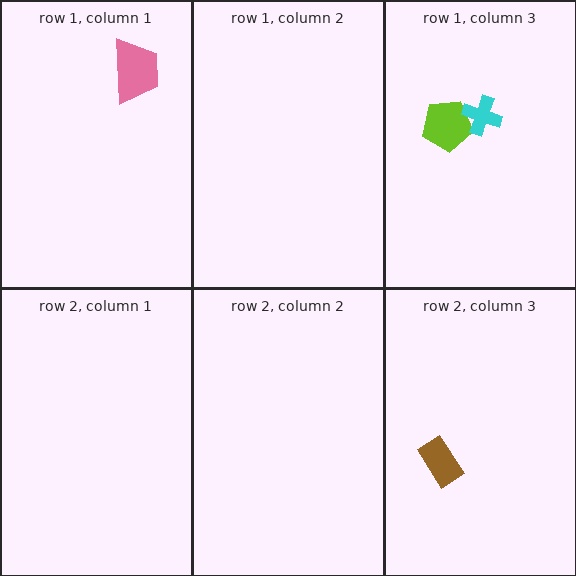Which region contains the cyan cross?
The row 1, column 3 region.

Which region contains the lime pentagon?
The row 1, column 3 region.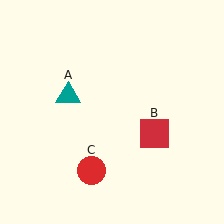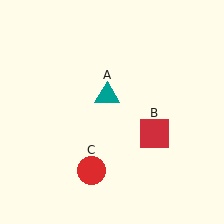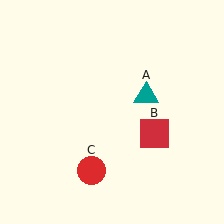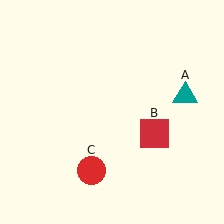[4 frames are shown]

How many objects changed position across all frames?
1 object changed position: teal triangle (object A).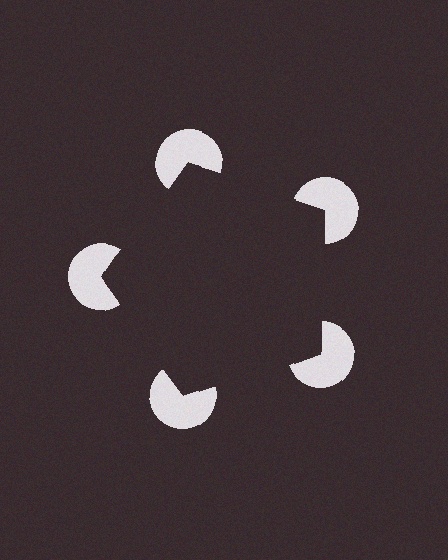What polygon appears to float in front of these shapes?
An illusory pentagon — its edges are inferred from the aligned wedge cuts in the pac-man discs, not physically drawn.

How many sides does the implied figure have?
5 sides.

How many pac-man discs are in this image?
There are 5 — one at each vertex of the illusory pentagon.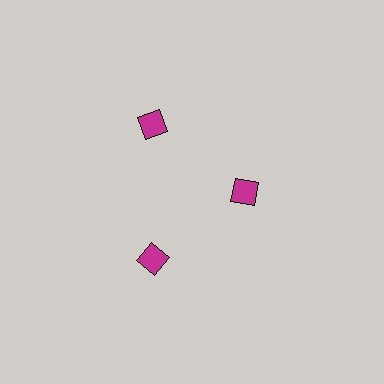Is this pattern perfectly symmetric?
No. The 3 magenta diamonds are arranged in a ring, but one element near the 3 o'clock position is pulled inward toward the center, breaking the 3-fold rotational symmetry.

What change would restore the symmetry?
The symmetry would be restored by moving it outward, back onto the ring so that all 3 diamonds sit at equal angles and equal distance from the center.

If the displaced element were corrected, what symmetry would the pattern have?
It would have 3-fold rotational symmetry — the pattern would map onto itself every 120 degrees.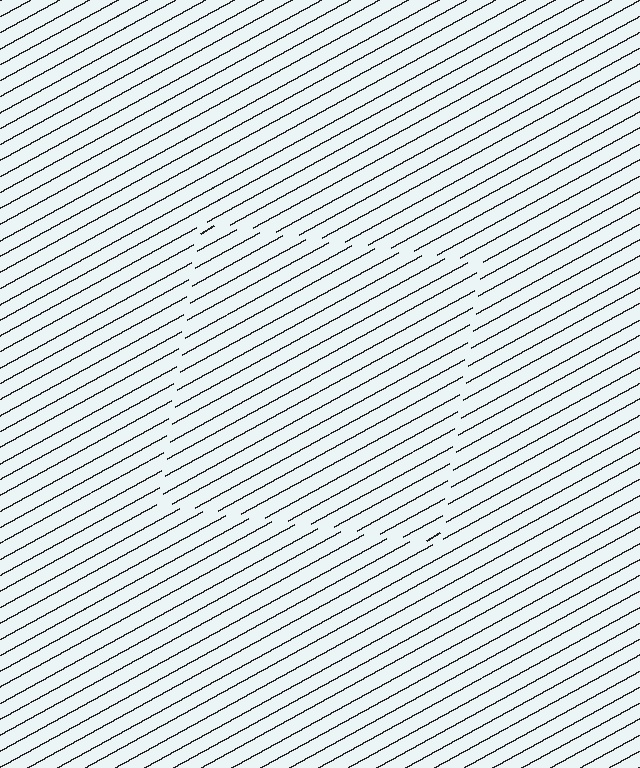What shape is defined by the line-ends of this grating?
An illusory square. The interior of the shape contains the same grating, shifted by half a period — the contour is defined by the phase discontinuity where line-ends from the inner and outer gratings abut.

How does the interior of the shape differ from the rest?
The interior of the shape contains the same grating, shifted by half a period — the contour is defined by the phase discontinuity where line-ends from the inner and outer gratings abut.